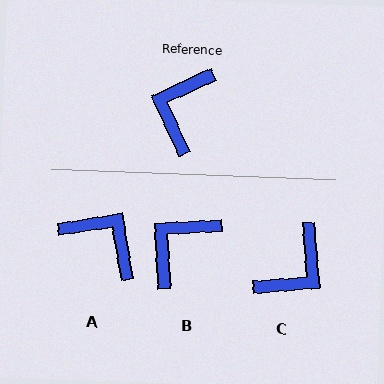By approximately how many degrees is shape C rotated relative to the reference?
Approximately 160 degrees counter-clockwise.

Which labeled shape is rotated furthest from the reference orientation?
C, about 160 degrees away.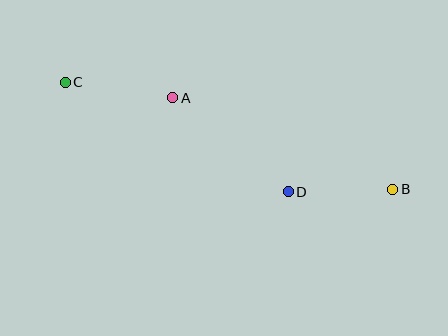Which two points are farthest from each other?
Points B and C are farthest from each other.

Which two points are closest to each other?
Points B and D are closest to each other.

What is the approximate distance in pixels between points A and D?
The distance between A and D is approximately 149 pixels.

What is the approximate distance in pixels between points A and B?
The distance between A and B is approximately 239 pixels.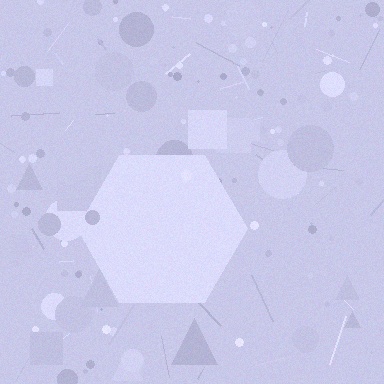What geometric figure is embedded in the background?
A hexagon is embedded in the background.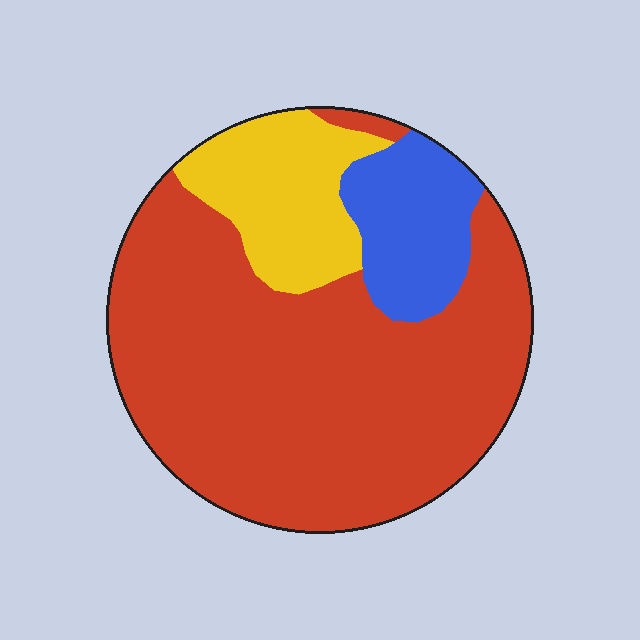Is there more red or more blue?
Red.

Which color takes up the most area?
Red, at roughly 70%.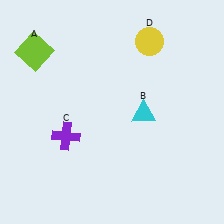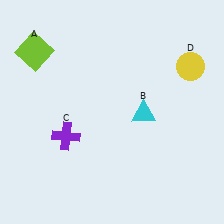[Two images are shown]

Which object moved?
The yellow circle (D) moved right.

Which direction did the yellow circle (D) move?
The yellow circle (D) moved right.